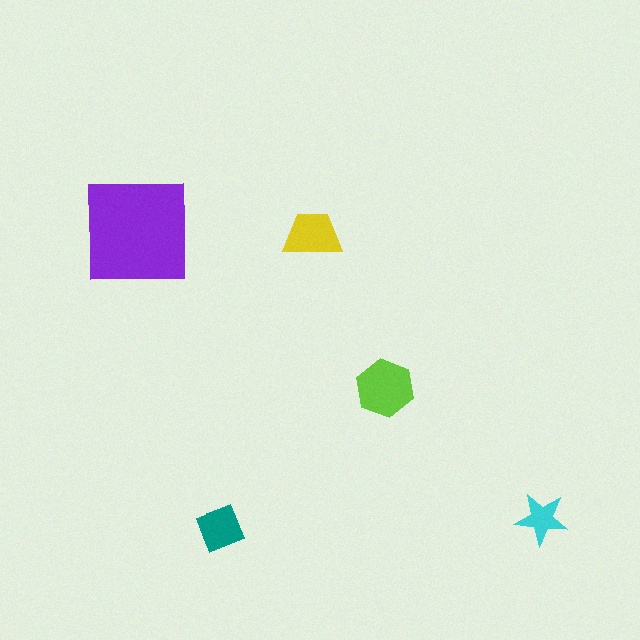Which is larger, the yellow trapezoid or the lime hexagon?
The lime hexagon.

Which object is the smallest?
The cyan star.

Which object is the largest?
The purple square.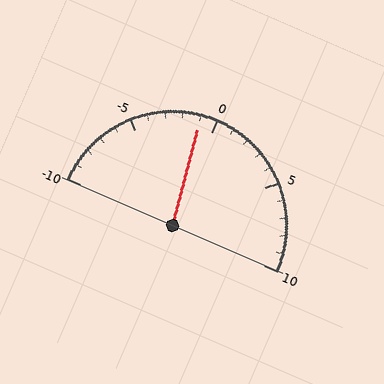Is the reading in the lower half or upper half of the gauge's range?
The reading is in the lower half of the range (-10 to 10).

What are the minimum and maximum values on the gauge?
The gauge ranges from -10 to 10.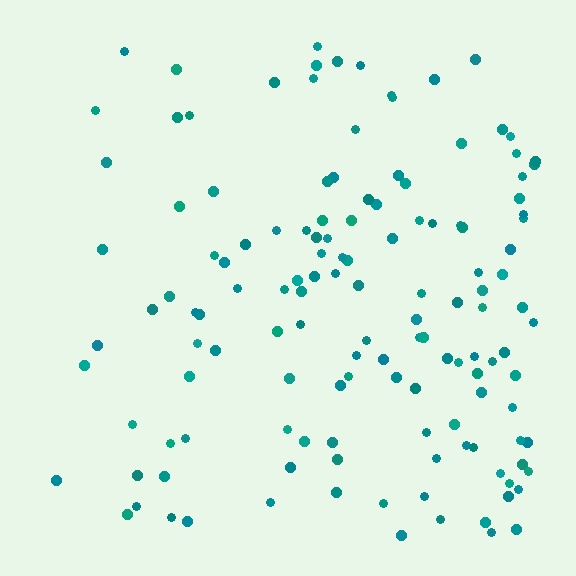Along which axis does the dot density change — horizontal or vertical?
Horizontal.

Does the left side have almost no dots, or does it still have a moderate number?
Still a moderate number, just noticeably fewer than the right.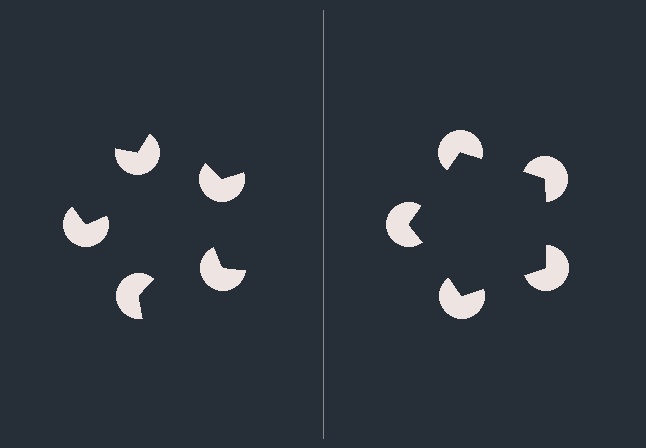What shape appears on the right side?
An illusory pentagon.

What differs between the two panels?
The pac-man discs are positioned identically on both sides; only the wedge orientations differ. On the right they align to a pentagon; on the left they are misaligned.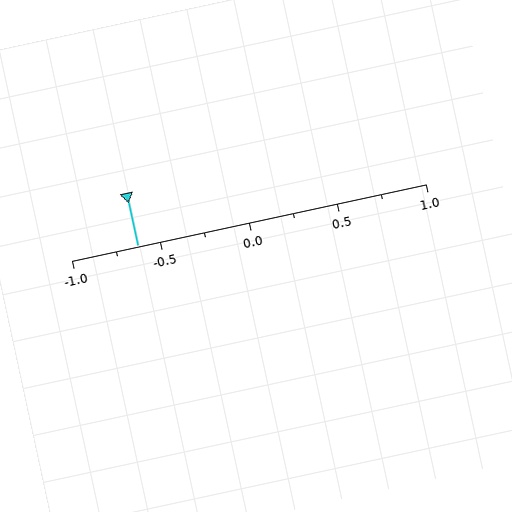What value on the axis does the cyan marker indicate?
The marker indicates approximately -0.62.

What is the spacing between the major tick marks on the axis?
The major ticks are spaced 0.5 apart.